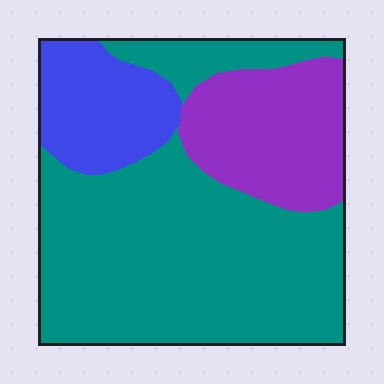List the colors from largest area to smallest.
From largest to smallest: teal, purple, blue.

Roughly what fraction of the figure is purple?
Purple takes up about one fifth (1/5) of the figure.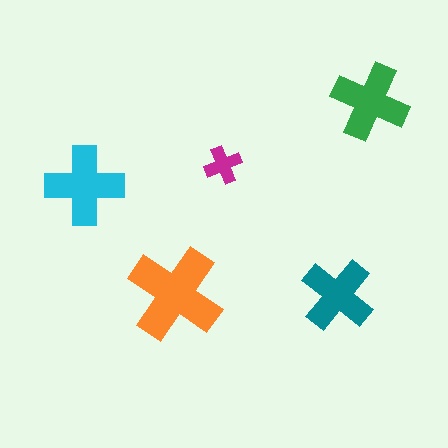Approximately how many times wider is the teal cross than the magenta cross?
About 2 times wider.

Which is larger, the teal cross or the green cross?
The green one.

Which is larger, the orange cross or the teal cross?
The orange one.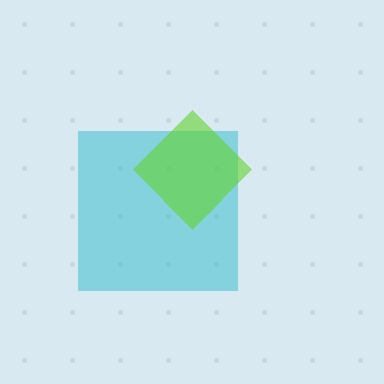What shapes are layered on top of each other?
The layered shapes are: a cyan square, a lime diamond.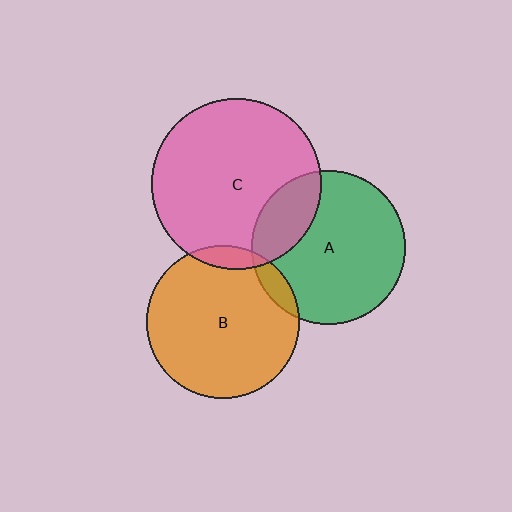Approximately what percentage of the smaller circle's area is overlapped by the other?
Approximately 20%.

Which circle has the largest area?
Circle C (pink).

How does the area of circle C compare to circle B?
Approximately 1.3 times.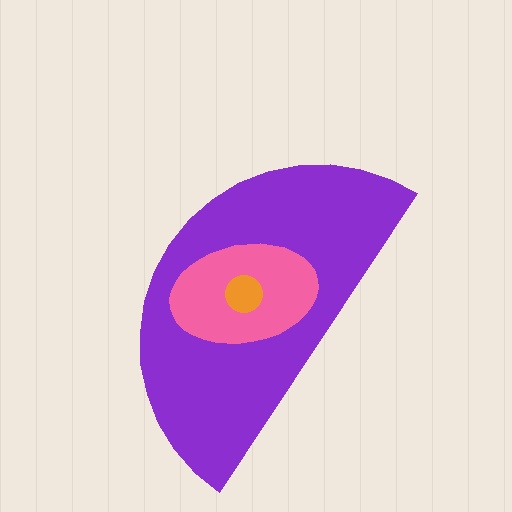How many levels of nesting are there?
3.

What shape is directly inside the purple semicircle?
The pink ellipse.